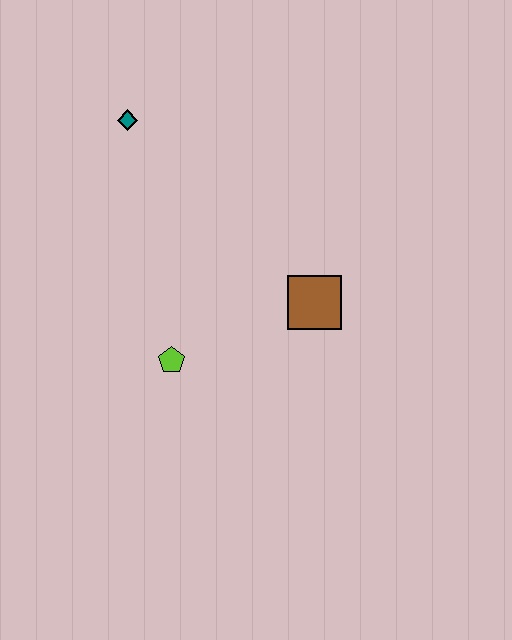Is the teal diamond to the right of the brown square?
No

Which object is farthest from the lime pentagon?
The teal diamond is farthest from the lime pentagon.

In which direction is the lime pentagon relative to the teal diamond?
The lime pentagon is below the teal diamond.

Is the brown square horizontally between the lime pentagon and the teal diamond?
No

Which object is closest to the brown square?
The lime pentagon is closest to the brown square.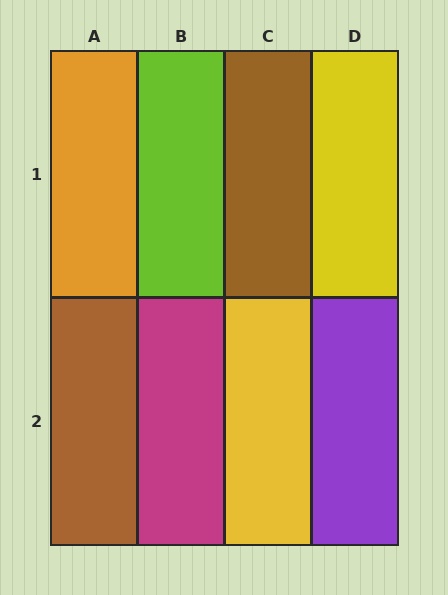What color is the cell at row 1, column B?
Lime.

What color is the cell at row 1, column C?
Brown.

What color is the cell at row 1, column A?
Orange.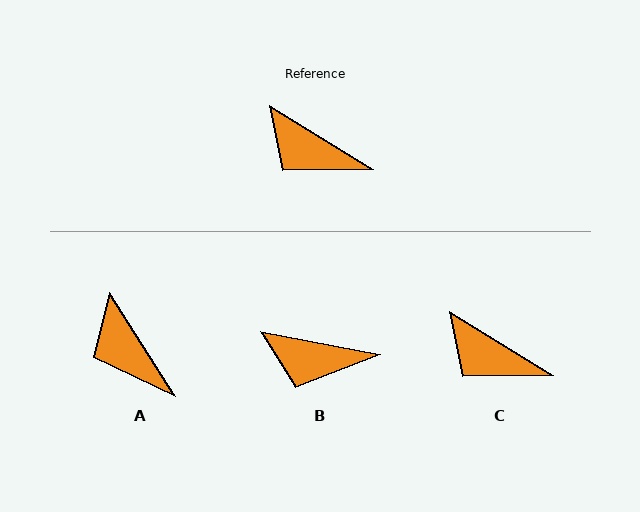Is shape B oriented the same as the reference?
No, it is off by about 21 degrees.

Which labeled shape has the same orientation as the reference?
C.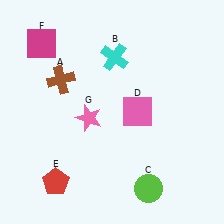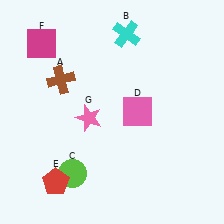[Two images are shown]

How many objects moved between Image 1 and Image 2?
2 objects moved between the two images.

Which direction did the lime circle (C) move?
The lime circle (C) moved left.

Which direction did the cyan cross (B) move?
The cyan cross (B) moved up.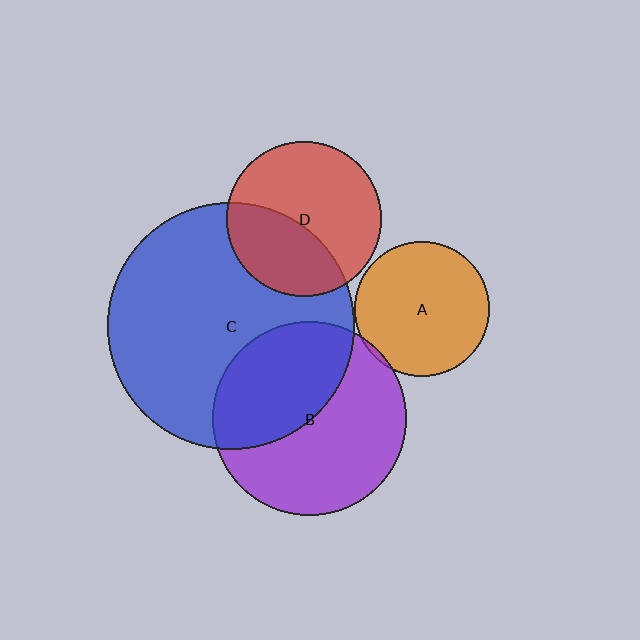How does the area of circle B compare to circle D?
Approximately 1.6 times.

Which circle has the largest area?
Circle C (blue).